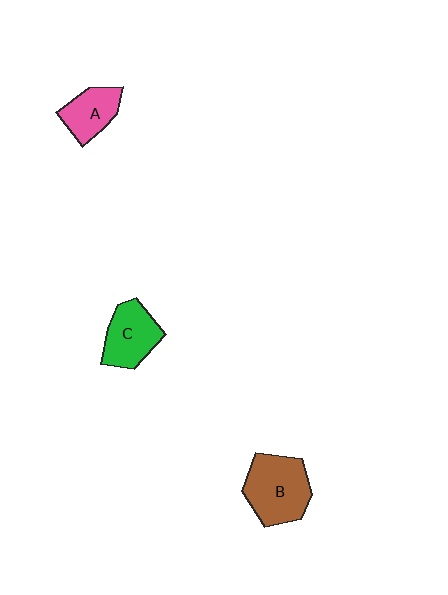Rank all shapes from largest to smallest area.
From largest to smallest: B (brown), C (green), A (pink).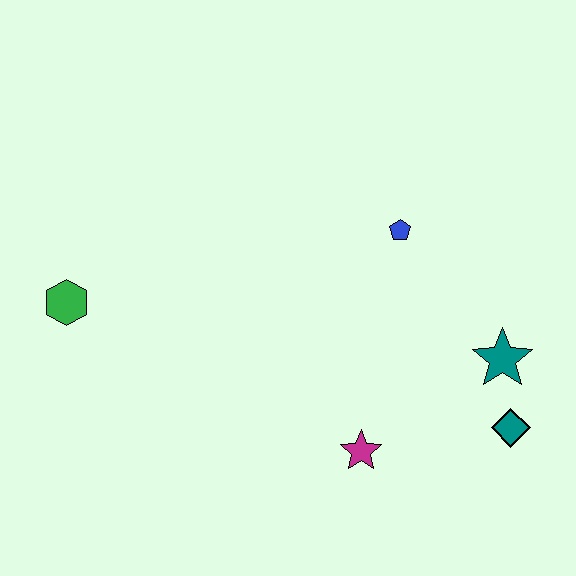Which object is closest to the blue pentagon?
The teal star is closest to the blue pentagon.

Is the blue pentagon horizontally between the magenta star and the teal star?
Yes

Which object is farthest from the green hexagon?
The teal diamond is farthest from the green hexagon.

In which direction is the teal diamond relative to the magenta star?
The teal diamond is to the right of the magenta star.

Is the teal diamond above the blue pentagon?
No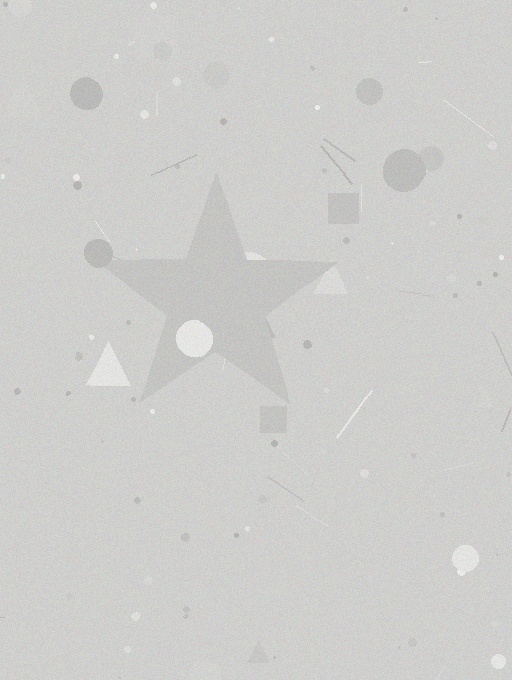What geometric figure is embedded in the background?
A star is embedded in the background.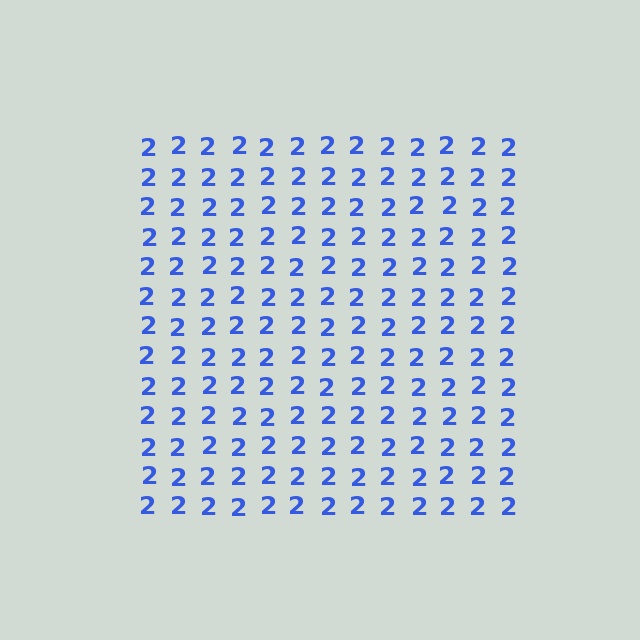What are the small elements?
The small elements are digit 2's.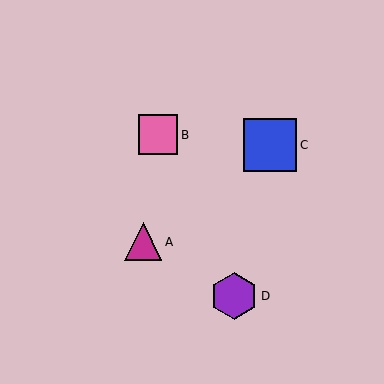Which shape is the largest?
The blue square (labeled C) is the largest.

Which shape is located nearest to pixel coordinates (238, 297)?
The purple hexagon (labeled D) at (234, 296) is nearest to that location.